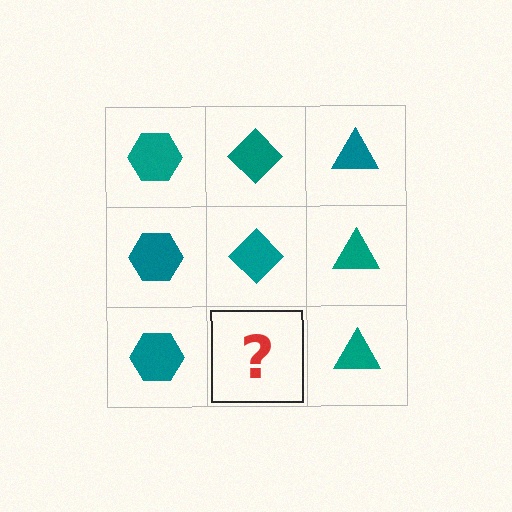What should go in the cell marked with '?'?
The missing cell should contain a teal diamond.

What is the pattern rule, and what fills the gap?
The rule is that each column has a consistent shape. The gap should be filled with a teal diamond.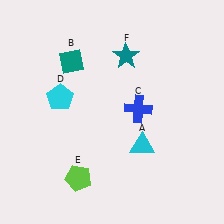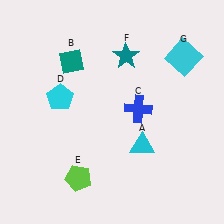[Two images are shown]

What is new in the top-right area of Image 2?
A cyan square (G) was added in the top-right area of Image 2.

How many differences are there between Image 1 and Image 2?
There is 1 difference between the two images.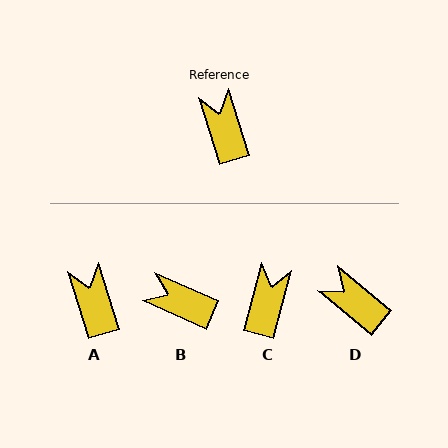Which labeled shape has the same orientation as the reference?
A.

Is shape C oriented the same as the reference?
No, it is off by about 32 degrees.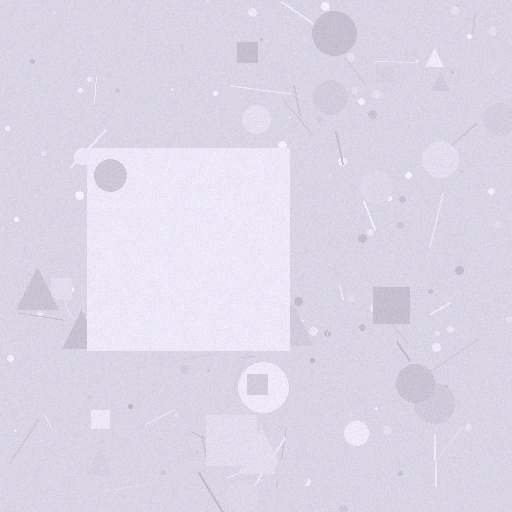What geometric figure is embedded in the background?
A square is embedded in the background.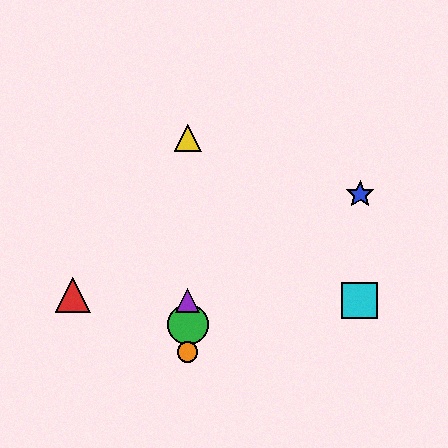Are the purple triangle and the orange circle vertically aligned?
Yes, both are at x≈188.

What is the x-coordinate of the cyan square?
The cyan square is at x≈360.